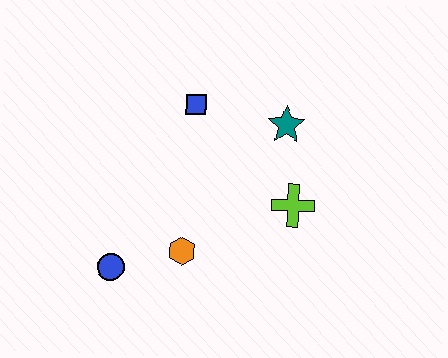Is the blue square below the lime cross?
No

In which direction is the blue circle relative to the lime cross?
The blue circle is to the left of the lime cross.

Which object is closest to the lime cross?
The teal star is closest to the lime cross.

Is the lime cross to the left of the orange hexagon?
No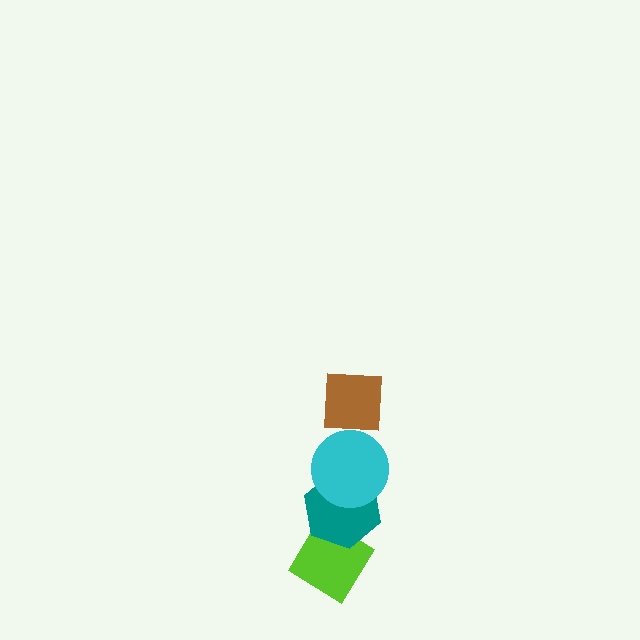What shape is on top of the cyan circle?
The brown square is on top of the cyan circle.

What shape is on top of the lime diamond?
The teal hexagon is on top of the lime diamond.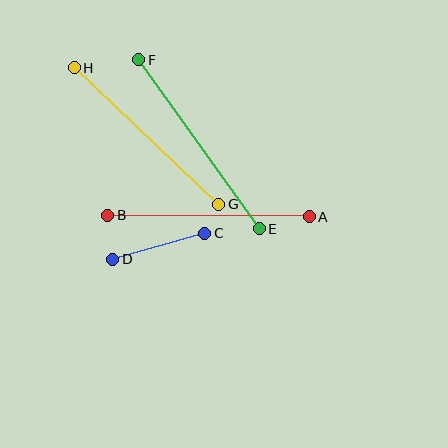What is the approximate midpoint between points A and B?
The midpoint is at approximately (209, 216) pixels.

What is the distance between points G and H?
The distance is approximately 199 pixels.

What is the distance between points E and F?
The distance is approximately 208 pixels.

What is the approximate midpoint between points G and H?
The midpoint is at approximately (146, 136) pixels.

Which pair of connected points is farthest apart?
Points E and F are farthest apart.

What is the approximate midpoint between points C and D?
The midpoint is at approximately (159, 246) pixels.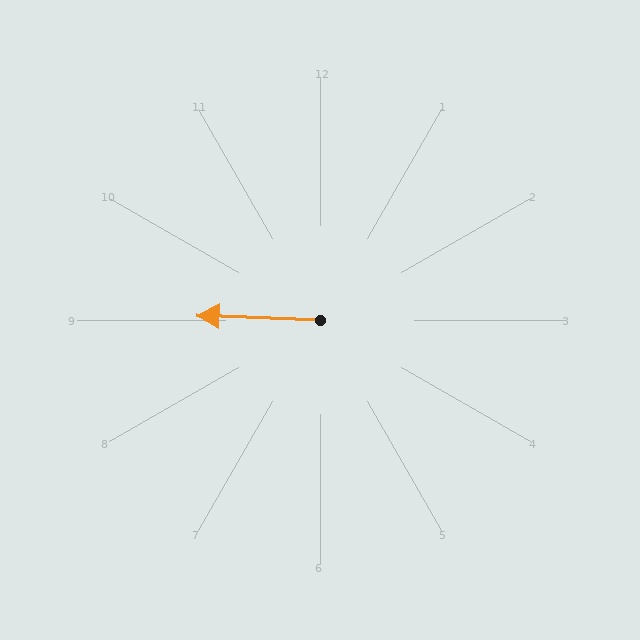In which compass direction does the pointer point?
West.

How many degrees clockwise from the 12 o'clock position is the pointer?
Approximately 272 degrees.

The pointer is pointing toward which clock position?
Roughly 9 o'clock.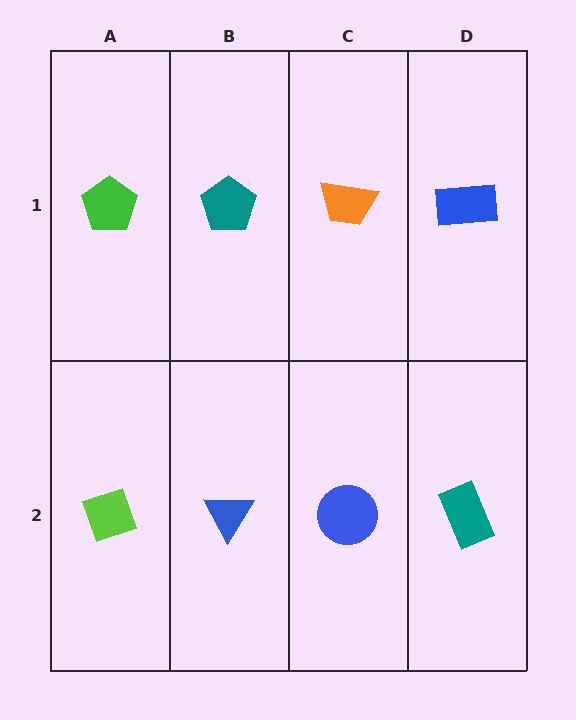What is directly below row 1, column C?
A blue circle.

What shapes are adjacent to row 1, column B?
A blue triangle (row 2, column B), a green pentagon (row 1, column A), an orange trapezoid (row 1, column C).